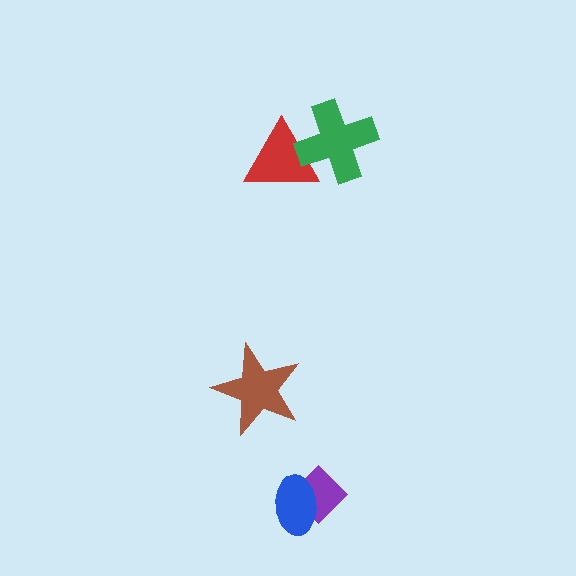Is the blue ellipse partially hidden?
No, no other shape covers it.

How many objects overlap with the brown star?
0 objects overlap with the brown star.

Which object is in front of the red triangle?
The green cross is in front of the red triangle.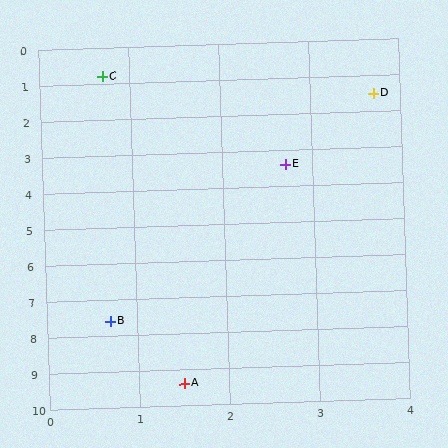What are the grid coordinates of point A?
Point A is at approximately (1.5, 9.4).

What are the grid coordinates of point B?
Point B is at approximately (0.7, 7.6).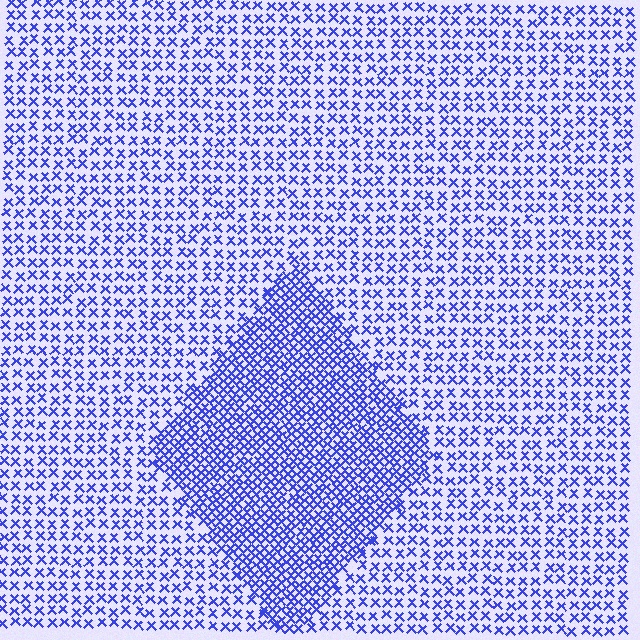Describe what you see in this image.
The image contains small blue elements arranged at two different densities. A diamond-shaped region is visible where the elements are more densely packed than the surrounding area.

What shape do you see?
I see a diamond.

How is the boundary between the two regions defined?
The boundary is defined by a change in element density (approximately 2.0x ratio). All elements are the same color, size, and shape.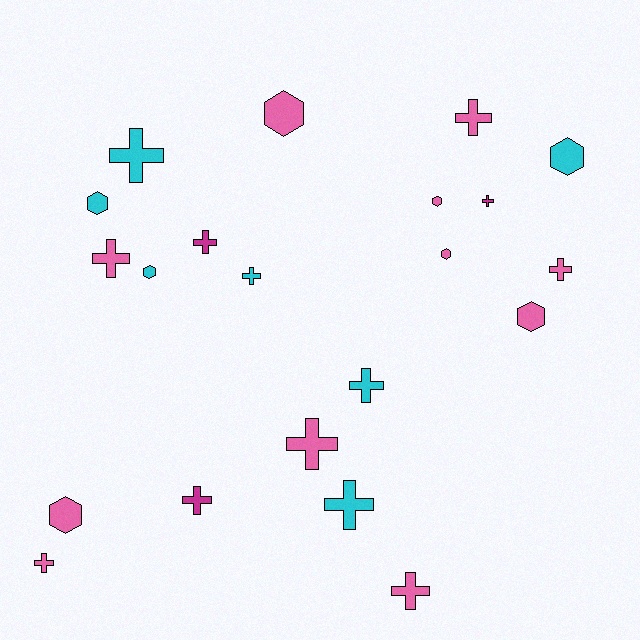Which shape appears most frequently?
Cross, with 13 objects.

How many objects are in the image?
There are 21 objects.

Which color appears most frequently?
Pink, with 11 objects.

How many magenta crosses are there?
There are 3 magenta crosses.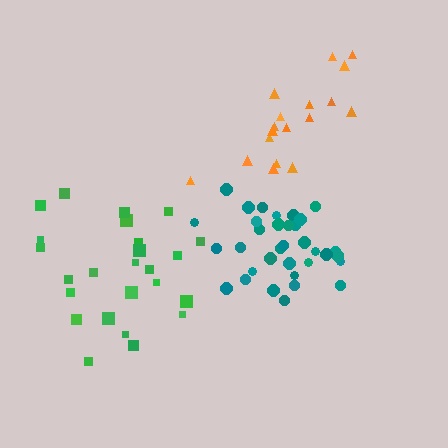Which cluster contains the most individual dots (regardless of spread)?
Teal (34).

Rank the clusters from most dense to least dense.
teal, orange, green.